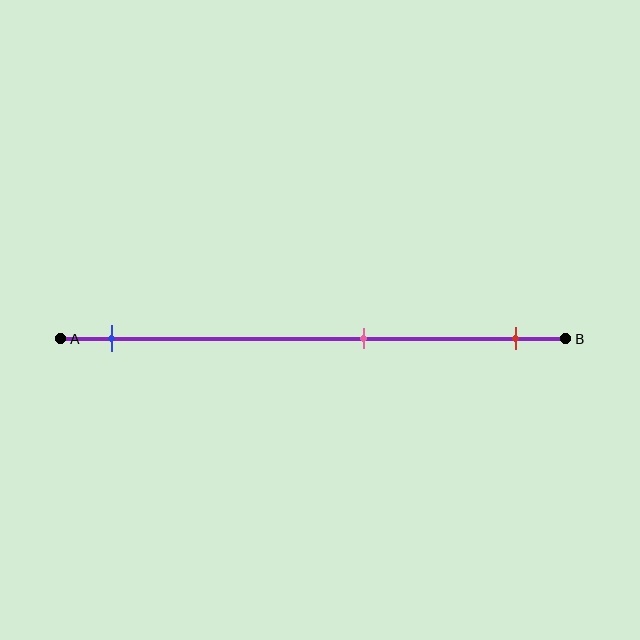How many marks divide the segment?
There are 3 marks dividing the segment.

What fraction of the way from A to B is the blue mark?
The blue mark is approximately 10% (0.1) of the way from A to B.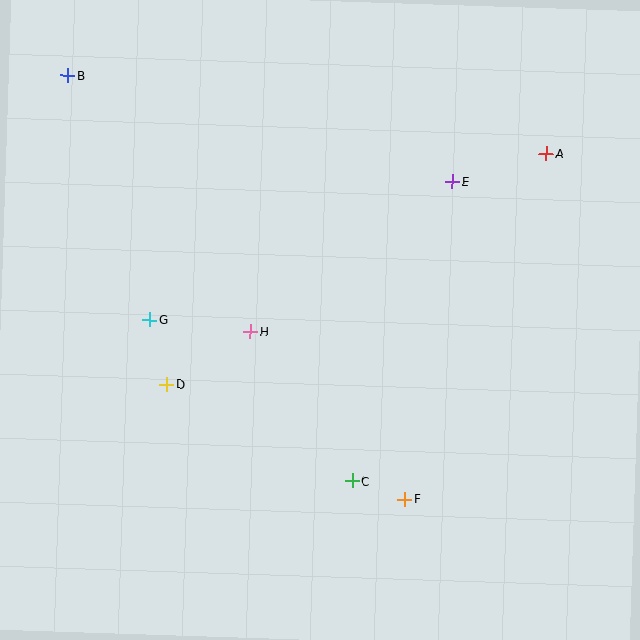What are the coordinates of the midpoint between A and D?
The midpoint between A and D is at (356, 269).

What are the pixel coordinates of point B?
Point B is at (68, 75).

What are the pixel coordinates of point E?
Point E is at (453, 181).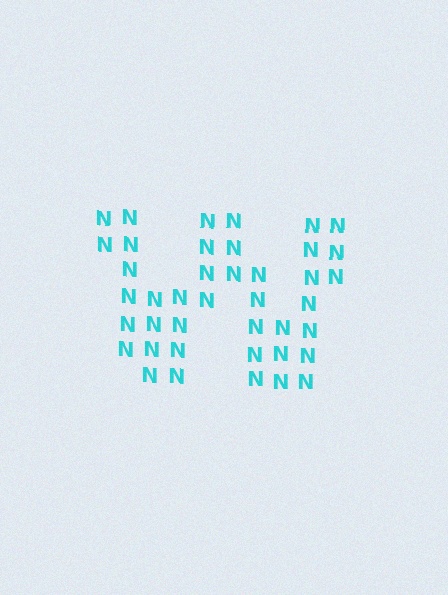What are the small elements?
The small elements are letter N's.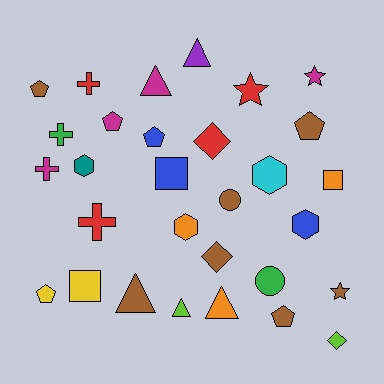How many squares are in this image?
There are 3 squares.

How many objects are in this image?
There are 30 objects.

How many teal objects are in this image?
There is 1 teal object.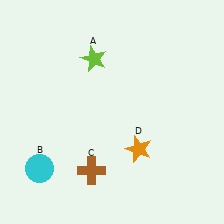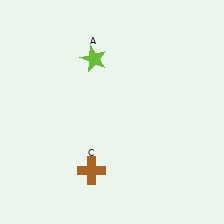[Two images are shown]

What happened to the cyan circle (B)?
The cyan circle (B) was removed in Image 2. It was in the bottom-left area of Image 1.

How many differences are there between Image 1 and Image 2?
There are 2 differences between the two images.